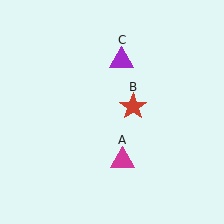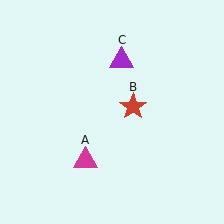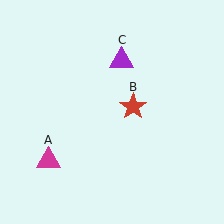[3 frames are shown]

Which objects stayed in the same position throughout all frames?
Red star (object B) and purple triangle (object C) remained stationary.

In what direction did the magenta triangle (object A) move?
The magenta triangle (object A) moved left.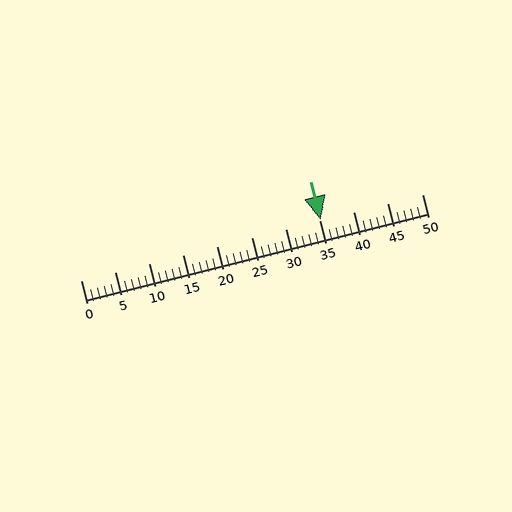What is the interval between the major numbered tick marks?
The major tick marks are spaced 5 units apart.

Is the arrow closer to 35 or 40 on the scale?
The arrow is closer to 35.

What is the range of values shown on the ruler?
The ruler shows values from 0 to 50.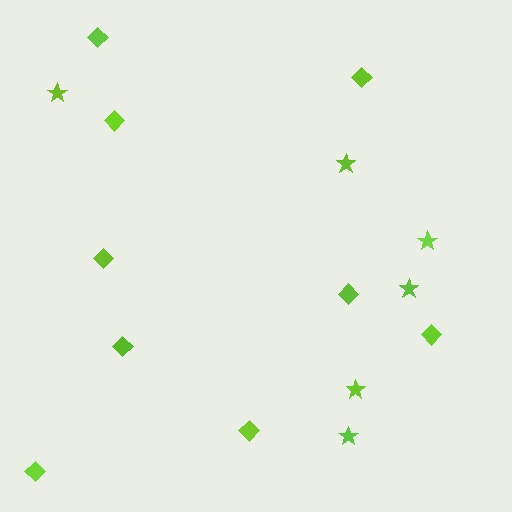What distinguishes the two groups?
There are 2 groups: one group of stars (6) and one group of diamonds (9).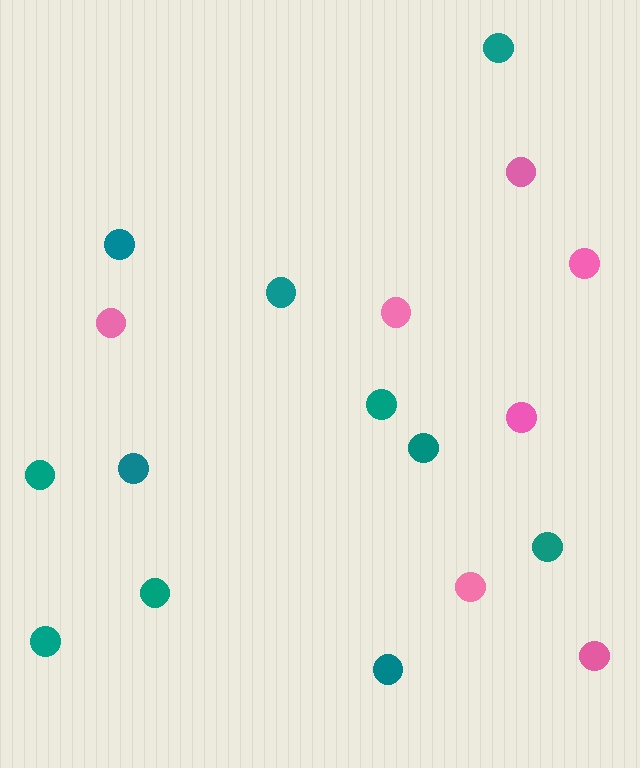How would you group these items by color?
There are 2 groups: one group of teal circles (11) and one group of pink circles (7).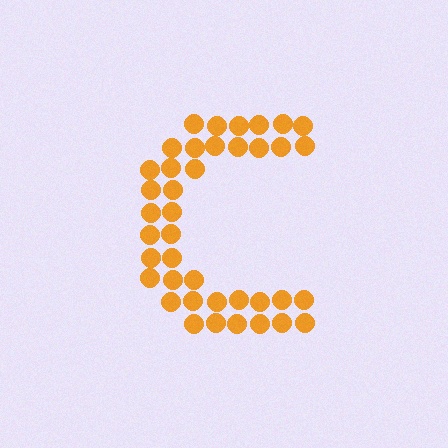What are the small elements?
The small elements are circles.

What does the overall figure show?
The overall figure shows the letter C.